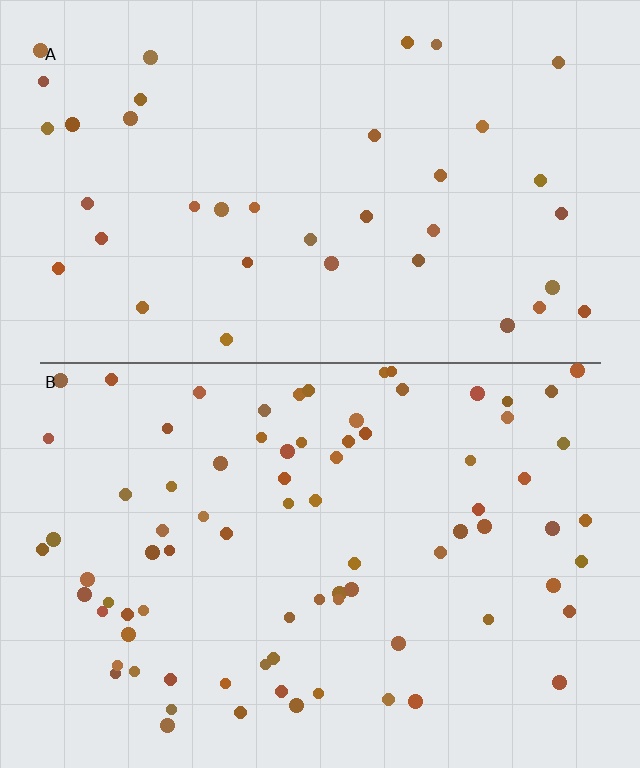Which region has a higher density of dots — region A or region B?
B (the bottom).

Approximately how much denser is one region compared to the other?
Approximately 2.1× — region B over region A.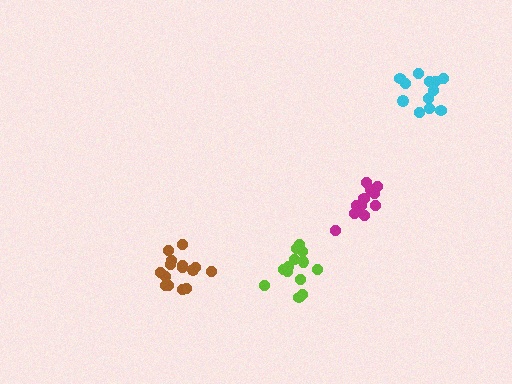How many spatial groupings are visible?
There are 4 spatial groupings.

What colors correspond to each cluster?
The clusters are colored: lime, magenta, brown, cyan.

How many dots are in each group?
Group 1: 13 dots, Group 2: 12 dots, Group 3: 15 dots, Group 4: 12 dots (52 total).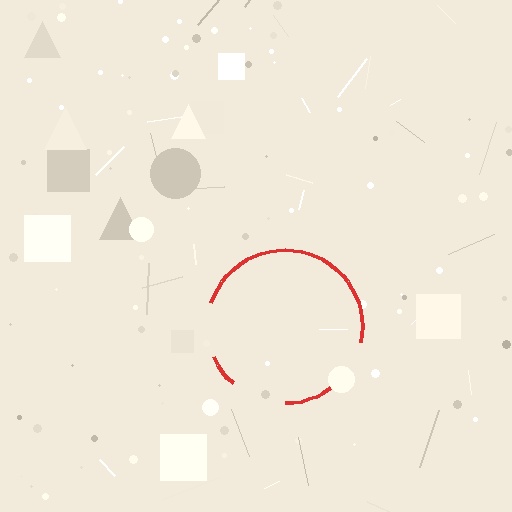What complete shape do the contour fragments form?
The contour fragments form a circle.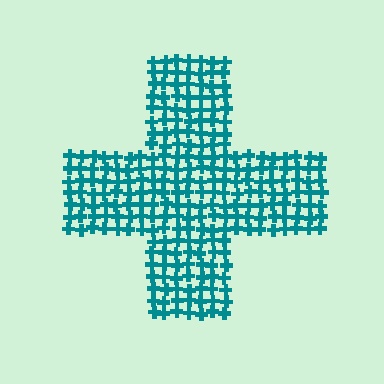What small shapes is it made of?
It is made of small crosses.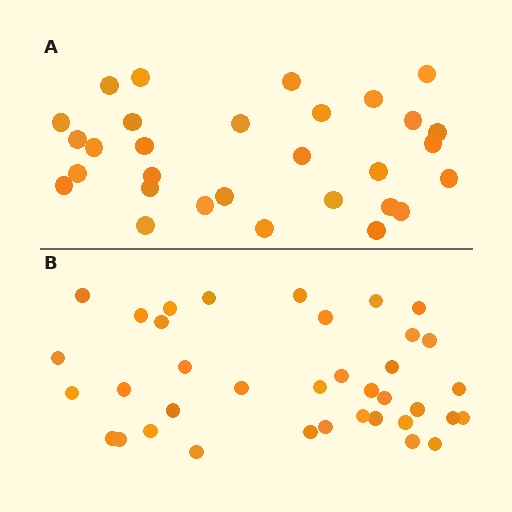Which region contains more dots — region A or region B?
Region B (the bottom region) has more dots.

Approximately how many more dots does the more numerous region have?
Region B has roughly 8 or so more dots than region A.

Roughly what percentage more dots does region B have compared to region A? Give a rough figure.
About 25% more.